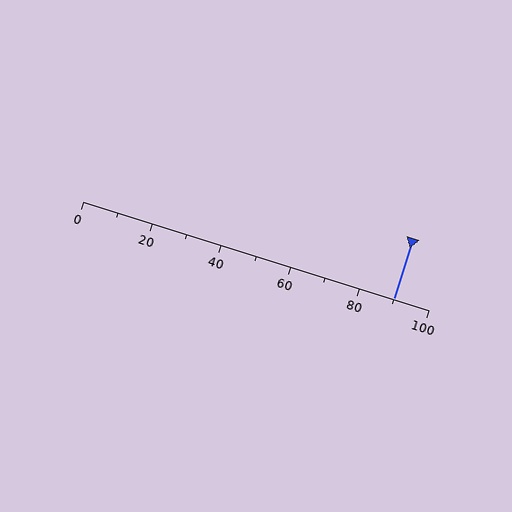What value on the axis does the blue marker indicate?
The marker indicates approximately 90.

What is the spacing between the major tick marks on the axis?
The major ticks are spaced 20 apart.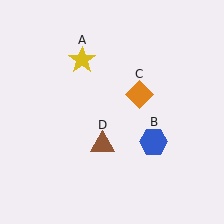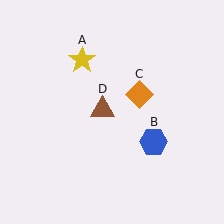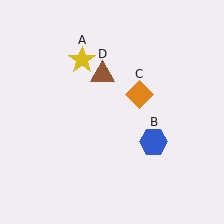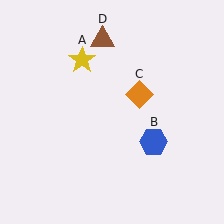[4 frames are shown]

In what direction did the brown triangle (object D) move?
The brown triangle (object D) moved up.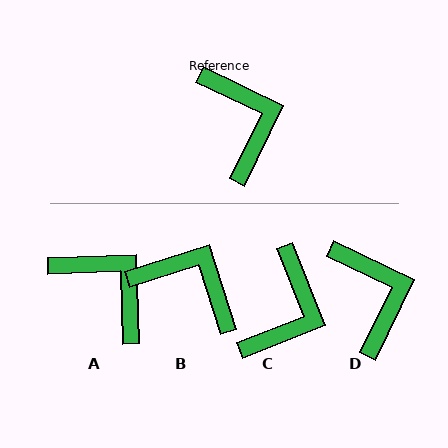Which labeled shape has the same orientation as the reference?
D.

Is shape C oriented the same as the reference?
No, it is off by about 42 degrees.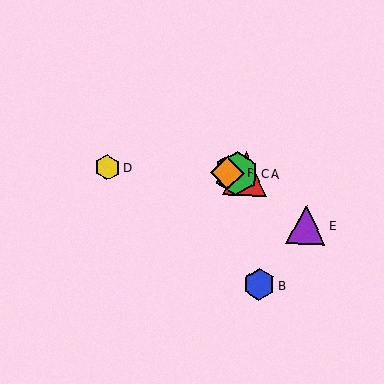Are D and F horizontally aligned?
Yes, both are at y≈168.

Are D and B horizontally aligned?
No, D is at y≈168 and B is at y≈284.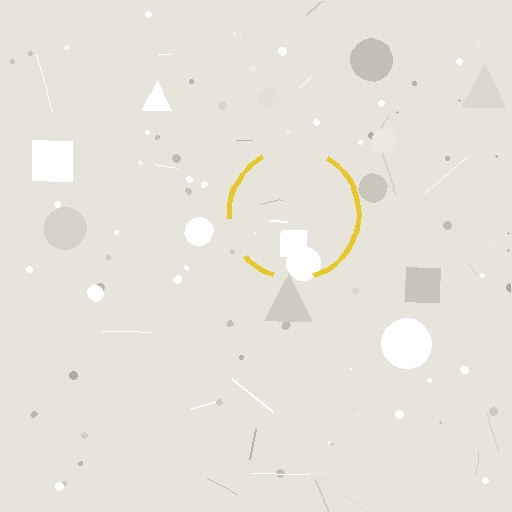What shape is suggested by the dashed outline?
The dashed outline suggests a circle.